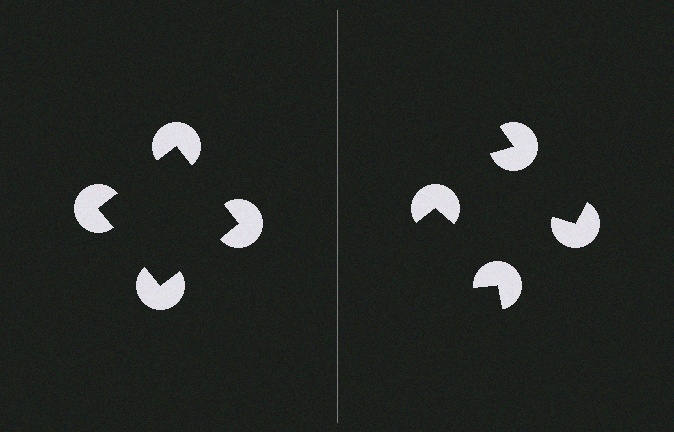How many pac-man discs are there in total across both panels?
8 — 4 on each side.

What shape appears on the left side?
An illusory square.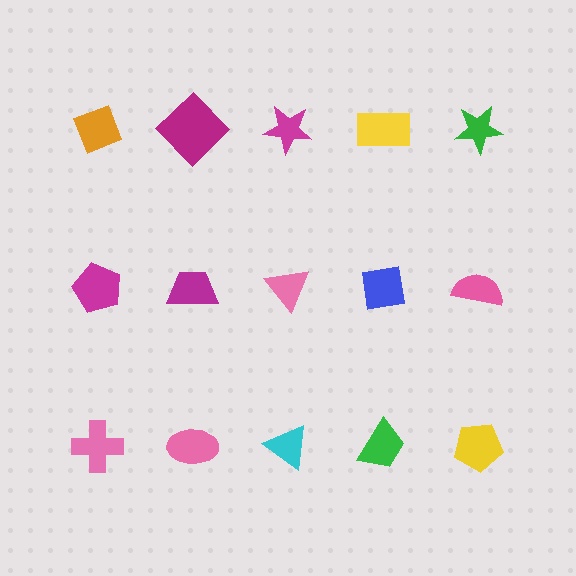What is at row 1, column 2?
A magenta diamond.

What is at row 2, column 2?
A magenta trapezoid.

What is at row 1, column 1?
An orange diamond.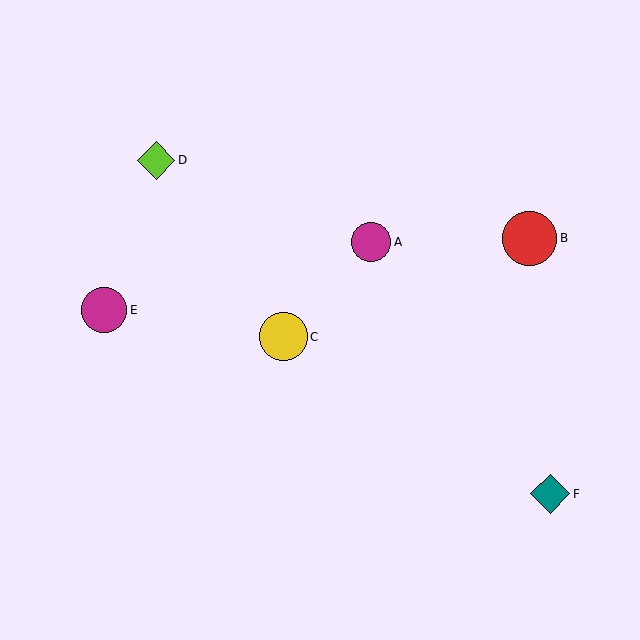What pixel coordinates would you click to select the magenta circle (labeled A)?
Click at (371, 242) to select the magenta circle A.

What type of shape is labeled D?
Shape D is a lime diamond.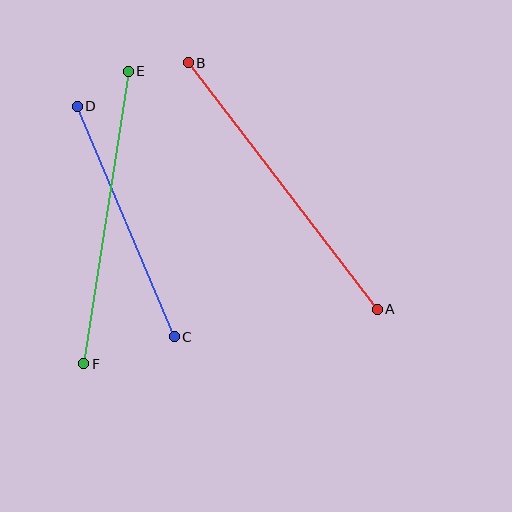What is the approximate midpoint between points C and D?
The midpoint is at approximately (126, 222) pixels.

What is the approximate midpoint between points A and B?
The midpoint is at approximately (283, 186) pixels.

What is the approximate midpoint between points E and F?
The midpoint is at approximately (106, 218) pixels.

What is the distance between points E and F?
The distance is approximately 296 pixels.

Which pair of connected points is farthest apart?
Points A and B are farthest apart.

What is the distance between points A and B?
The distance is approximately 311 pixels.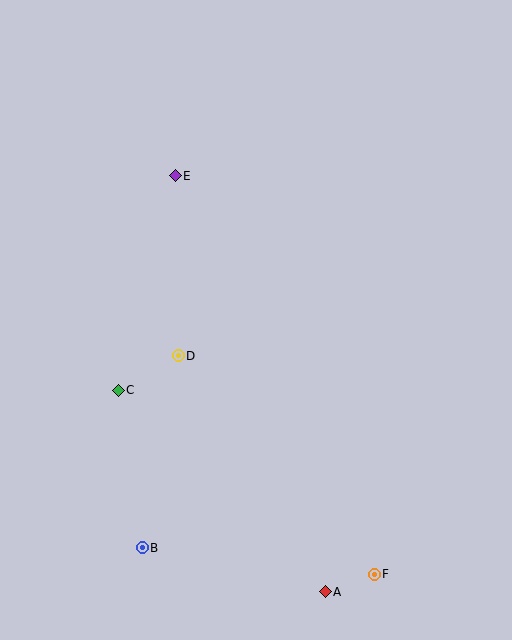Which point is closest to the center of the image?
Point D at (178, 356) is closest to the center.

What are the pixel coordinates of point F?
Point F is at (374, 574).